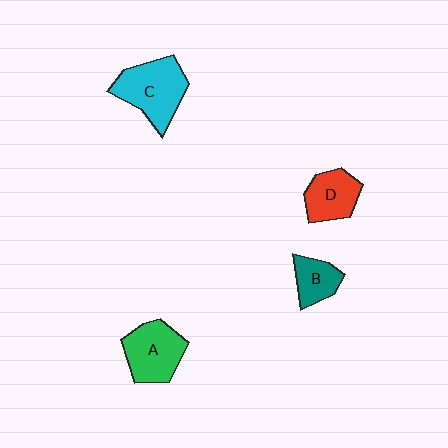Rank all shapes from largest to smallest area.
From largest to smallest: C (cyan), A (green), D (red), B (teal).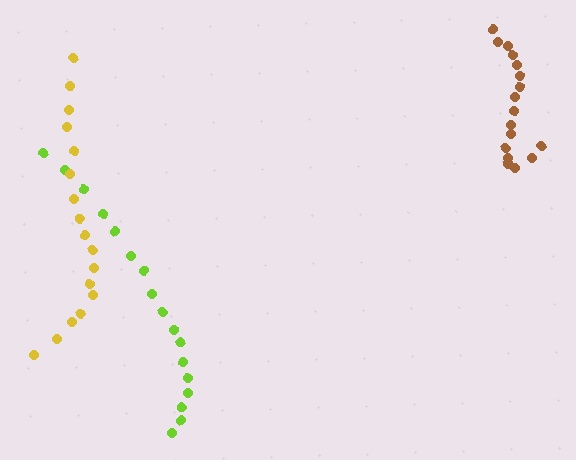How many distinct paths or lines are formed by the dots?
There are 3 distinct paths.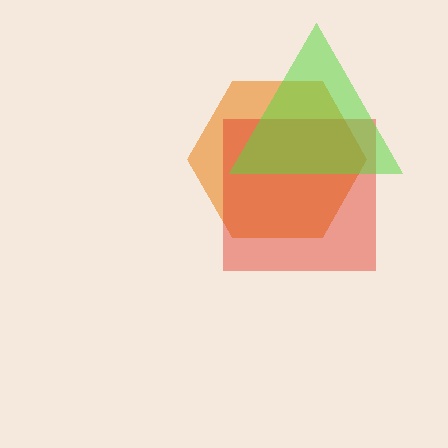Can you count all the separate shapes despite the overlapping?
Yes, there are 3 separate shapes.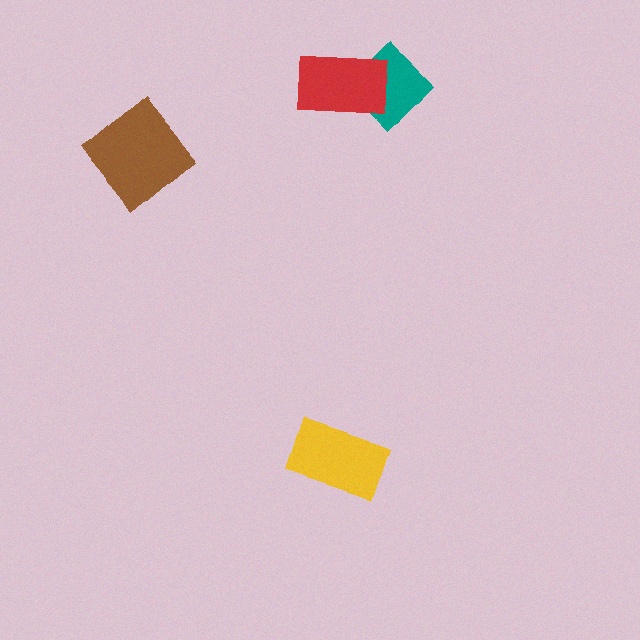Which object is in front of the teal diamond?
The red rectangle is in front of the teal diamond.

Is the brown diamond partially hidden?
No, no other shape covers it.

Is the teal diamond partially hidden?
Yes, it is partially covered by another shape.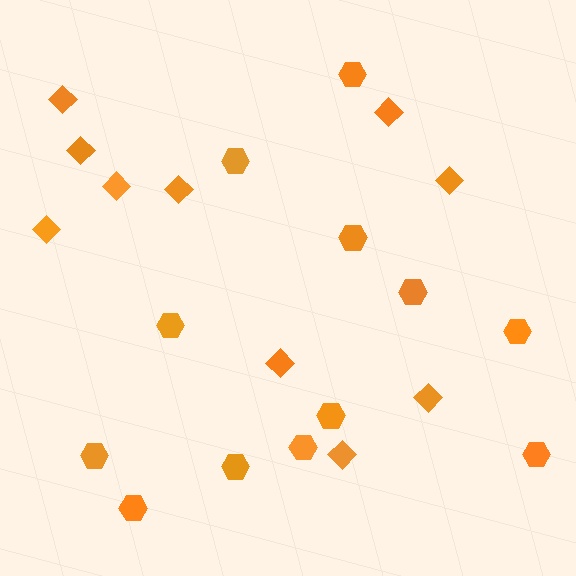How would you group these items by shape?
There are 2 groups: one group of diamonds (10) and one group of hexagons (12).